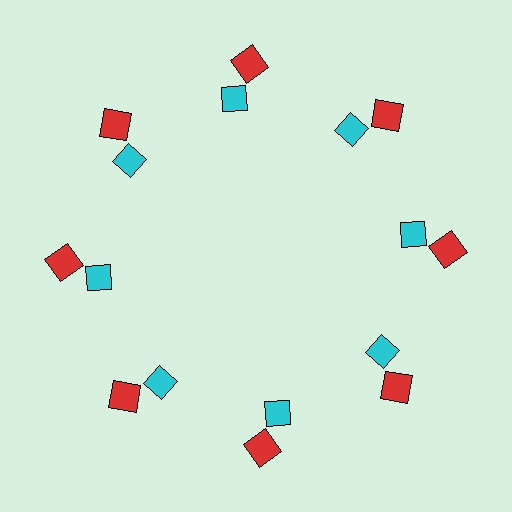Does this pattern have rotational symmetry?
Yes, this pattern has 8-fold rotational symmetry. It looks the same after rotating 45 degrees around the center.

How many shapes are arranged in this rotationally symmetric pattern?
There are 16 shapes, arranged in 8 groups of 2.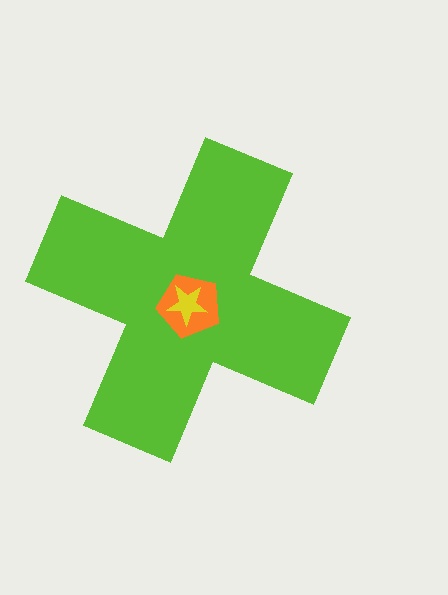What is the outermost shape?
The lime cross.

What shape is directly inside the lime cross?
The orange pentagon.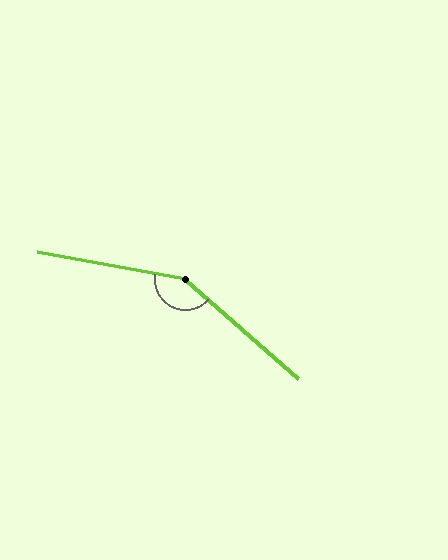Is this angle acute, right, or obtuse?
It is obtuse.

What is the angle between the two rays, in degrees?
Approximately 149 degrees.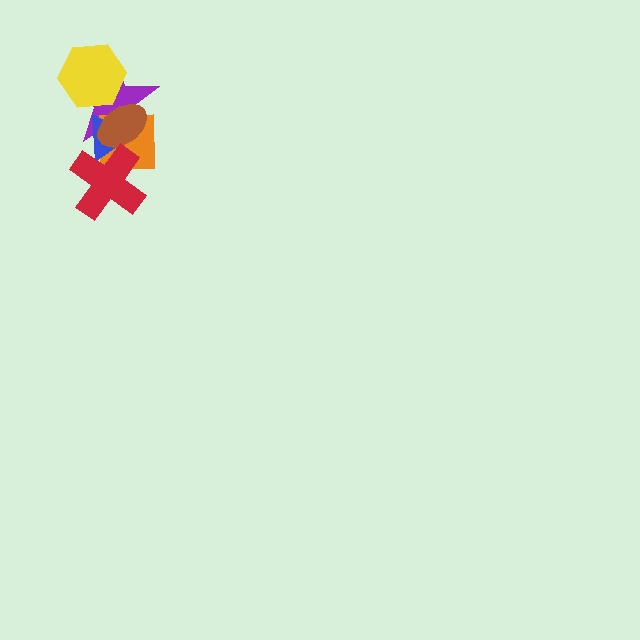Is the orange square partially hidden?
Yes, it is partially covered by another shape.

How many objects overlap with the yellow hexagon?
1 object overlaps with the yellow hexagon.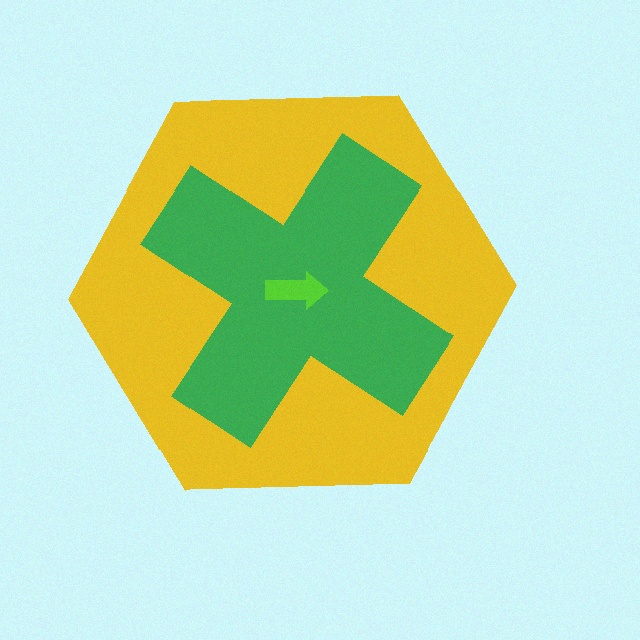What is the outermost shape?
The yellow hexagon.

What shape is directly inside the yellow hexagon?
The green cross.